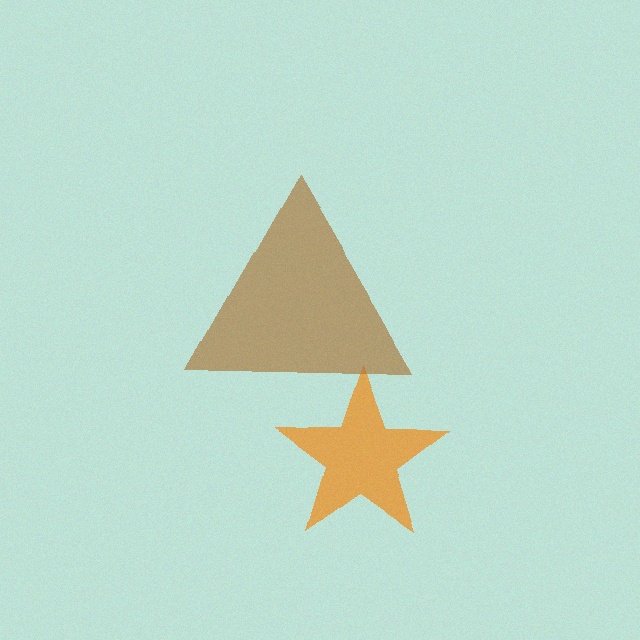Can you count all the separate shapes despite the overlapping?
Yes, there are 2 separate shapes.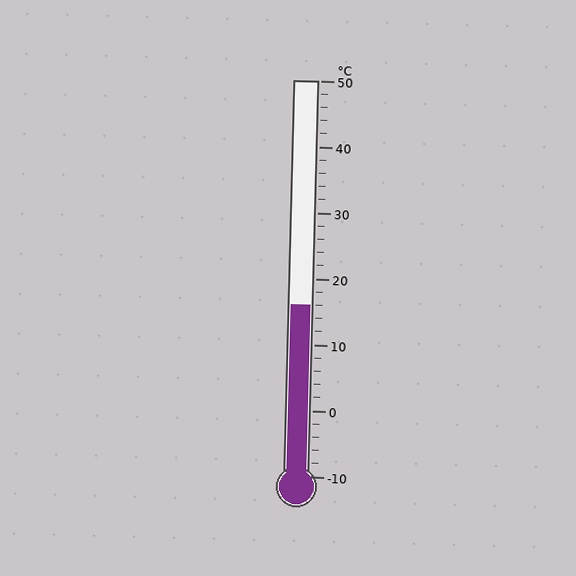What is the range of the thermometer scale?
The thermometer scale ranges from -10°C to 50°C.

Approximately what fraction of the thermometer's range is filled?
The thermometer is filled to approximately 45% of its range.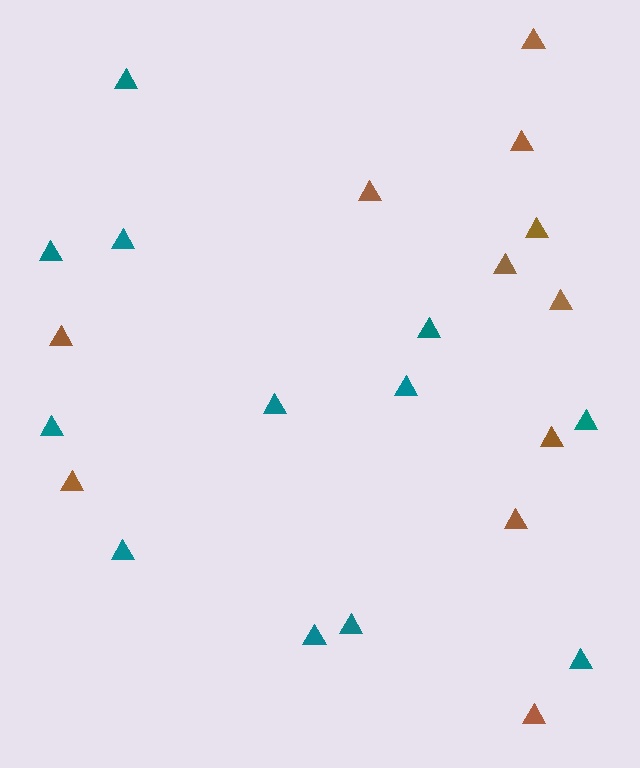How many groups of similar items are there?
There are 2 groups: one group of brown triangles (11) and one group of teal triangles (12).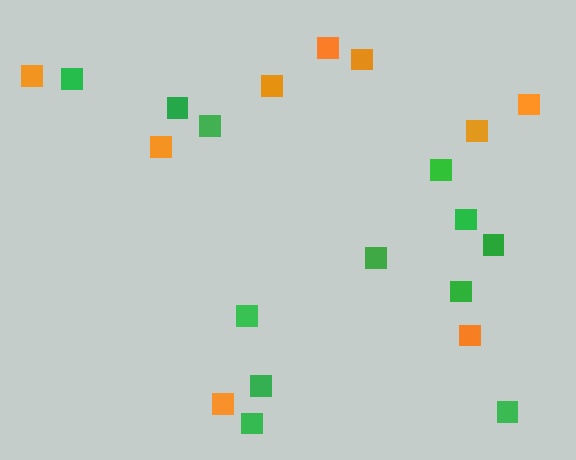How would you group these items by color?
There are 2 groups: one group of green squares (12) and one group of orange squares (9).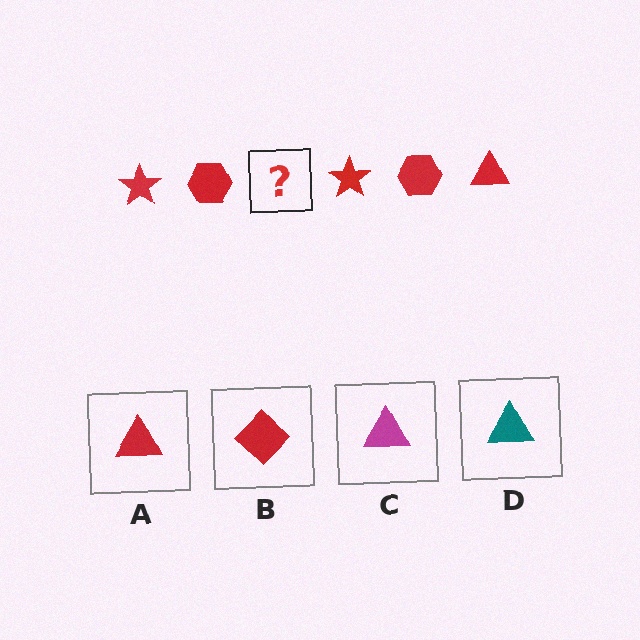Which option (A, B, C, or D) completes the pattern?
A.